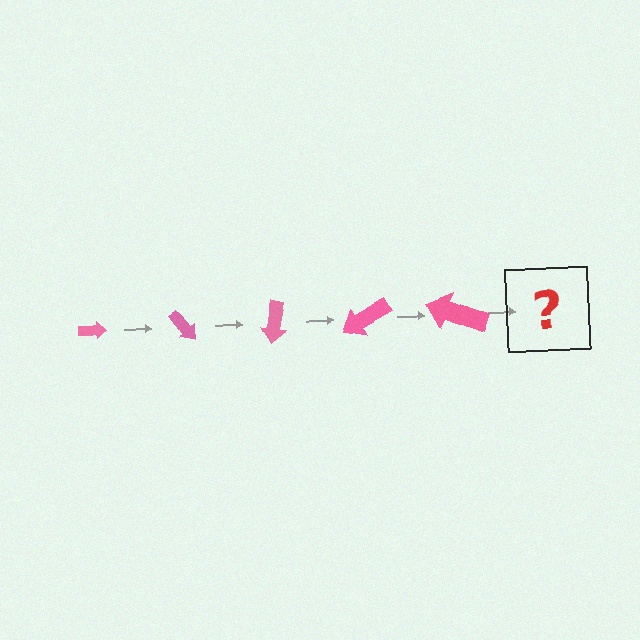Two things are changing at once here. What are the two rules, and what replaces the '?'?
The two rules are that the arrow grows larger each step and it rotates 50 degrees each step. The '?' should be an arrow, larger than the previous one and rotated 250 degrees from the start.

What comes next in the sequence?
The next element should be an arrow, larger than the previous one and rotated 250 degrees from the start.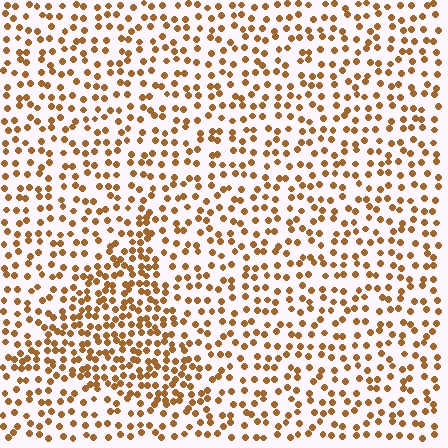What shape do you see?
I see a triangle.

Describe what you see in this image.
The image contains small brown elements arranged at two different densities. A triangle-shaped region is visible where the elements are more densely packed than the surrounding area.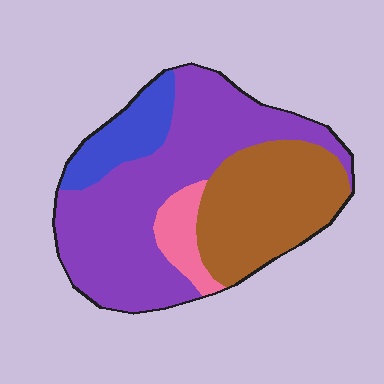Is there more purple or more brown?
Purple.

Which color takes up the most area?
Purple, at roughly 50%.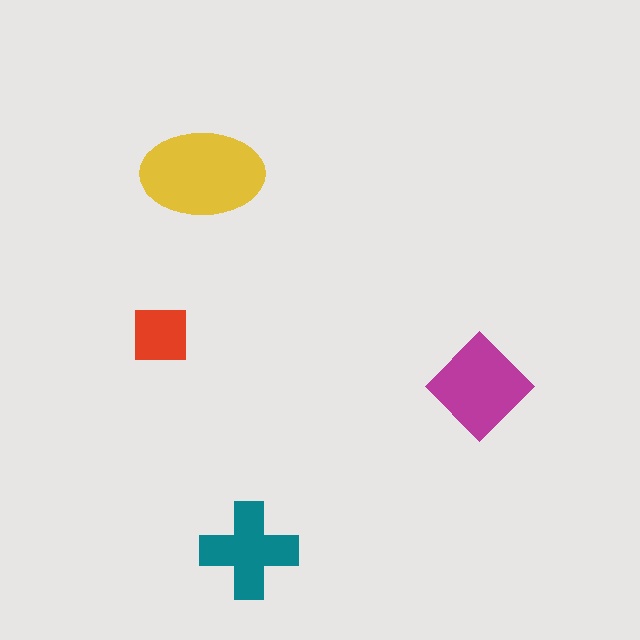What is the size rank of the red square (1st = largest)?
4th.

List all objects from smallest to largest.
The red square, the teal cross, the magenta diamond, the yellow ellipse.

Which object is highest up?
The yellow ellipse is topmost.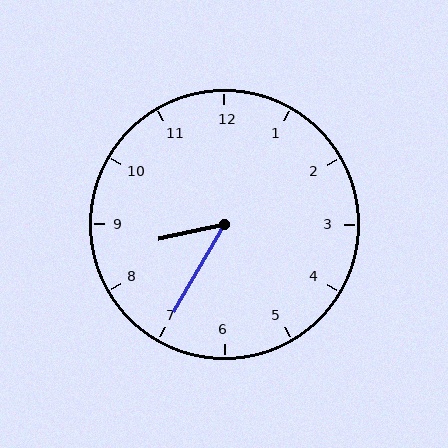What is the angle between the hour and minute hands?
Approximately 48 degrees.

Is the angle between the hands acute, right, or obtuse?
It is acute.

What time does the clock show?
8:35.